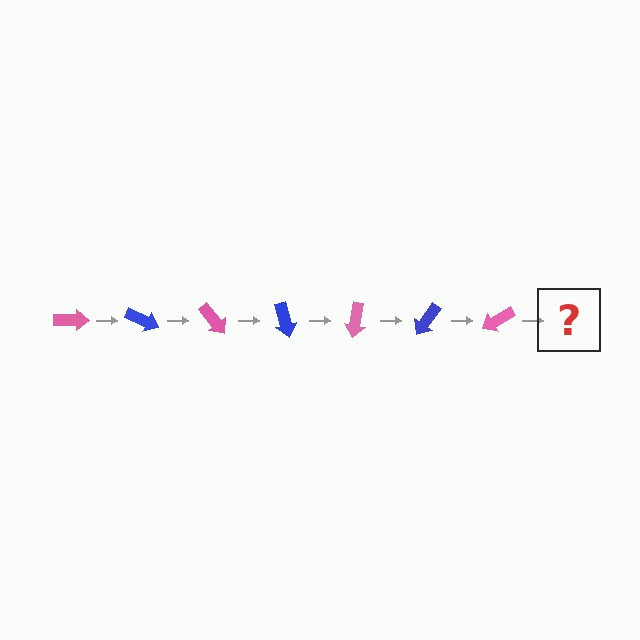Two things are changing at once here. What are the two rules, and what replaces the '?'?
The two rules are that it rotates 25 degrees each step and the color cycles through pink and blue. The '?' should be a blue arrow, rotated 175 degrees from the start.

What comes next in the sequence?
The next element should be a blue arrow, rotated 175 degrees from the start.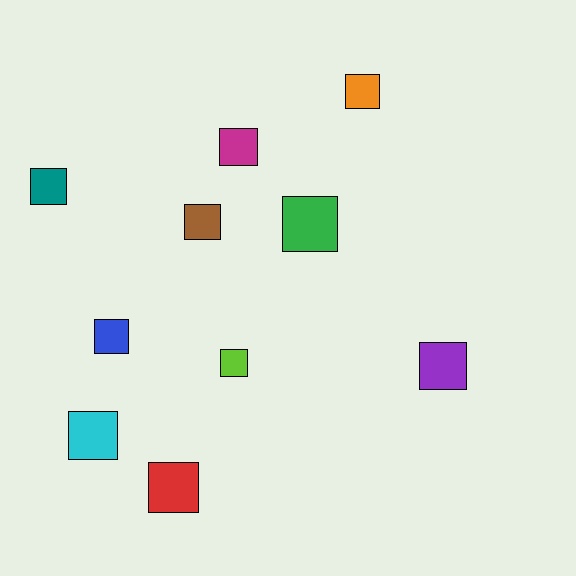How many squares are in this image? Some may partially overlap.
There are 10 squares.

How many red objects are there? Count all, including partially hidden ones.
There is 1 red object.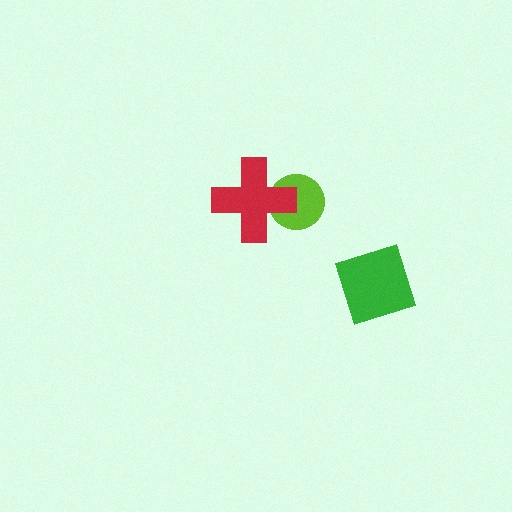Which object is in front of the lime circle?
The red cross is in front of the lime circle.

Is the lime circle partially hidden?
Yes, it is partially covered by another shape.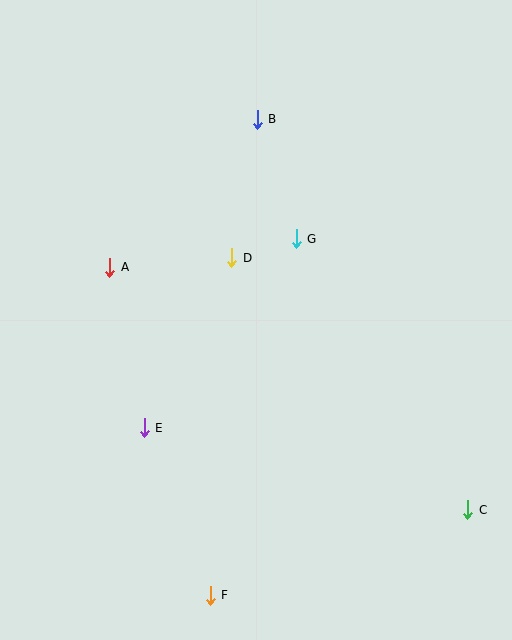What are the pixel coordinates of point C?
Point C is at (468, 510).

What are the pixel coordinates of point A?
Point A is at (110, 267).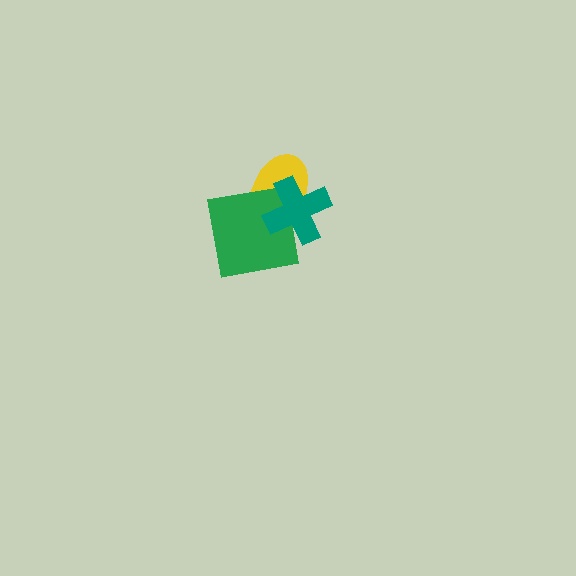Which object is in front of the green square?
The teal cross is in front of the green square.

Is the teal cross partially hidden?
No, no other shape covers it.